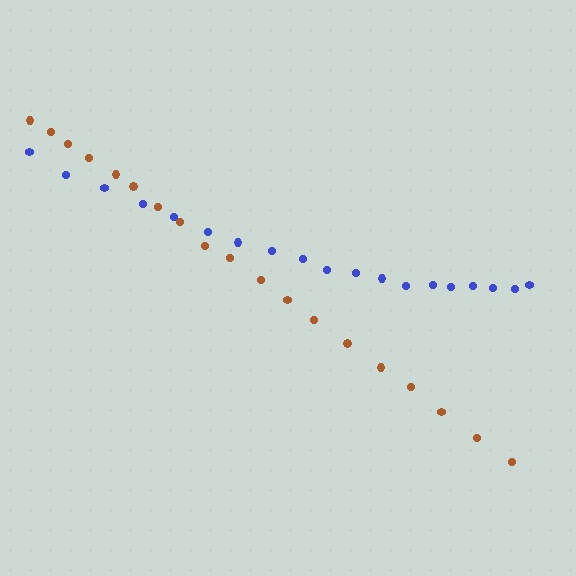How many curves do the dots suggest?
There are 2 distinct paths.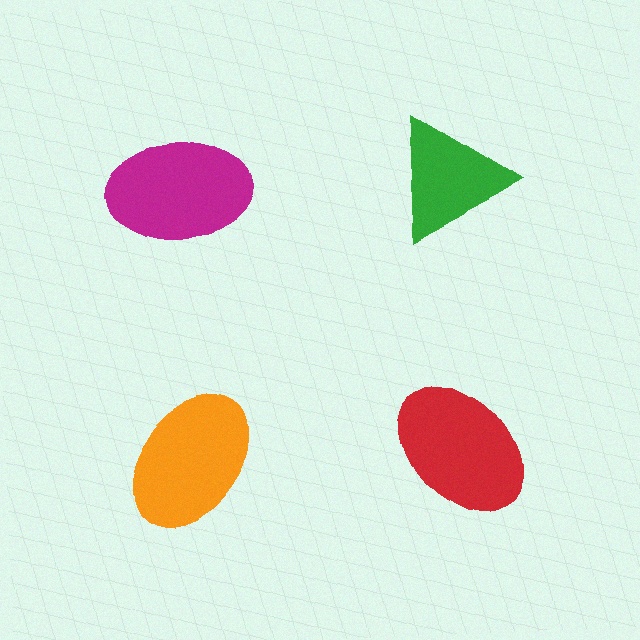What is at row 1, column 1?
A magenta ellipse.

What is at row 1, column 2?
A green triangle.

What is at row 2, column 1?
An orange ellipse.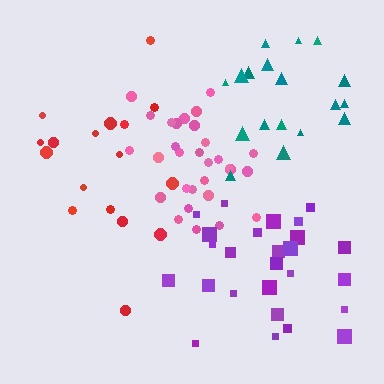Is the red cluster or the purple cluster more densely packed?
Purple.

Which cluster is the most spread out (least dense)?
Red.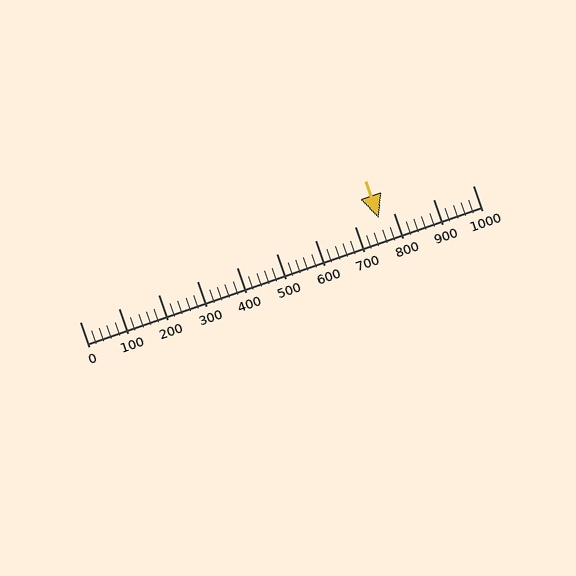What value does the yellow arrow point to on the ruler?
The yellow arrow points to approximately 760.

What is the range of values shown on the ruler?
The ruler shows values from 0 to 1000.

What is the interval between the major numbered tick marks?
The major tick marks are spaced 100 units apart.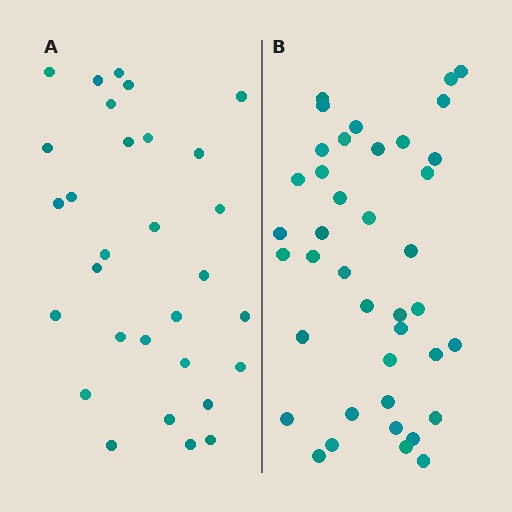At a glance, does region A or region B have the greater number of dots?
Region B (the right region) has more dots.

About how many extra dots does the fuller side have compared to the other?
Region B has roughly 10 or so more dots than region A.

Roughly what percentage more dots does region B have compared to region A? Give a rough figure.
About 35% more.